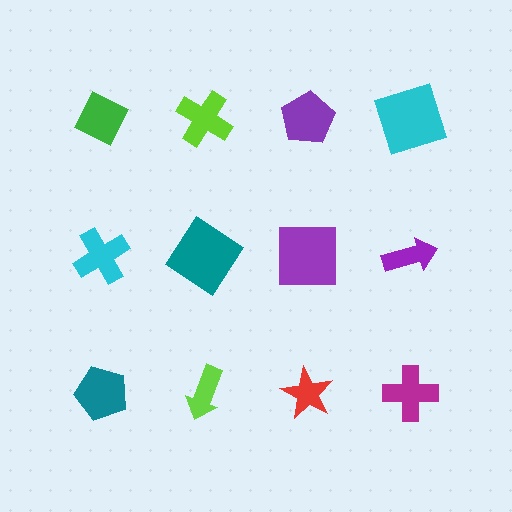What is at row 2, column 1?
A cyan cross.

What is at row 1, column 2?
A lime cross.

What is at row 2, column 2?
A teal diamond.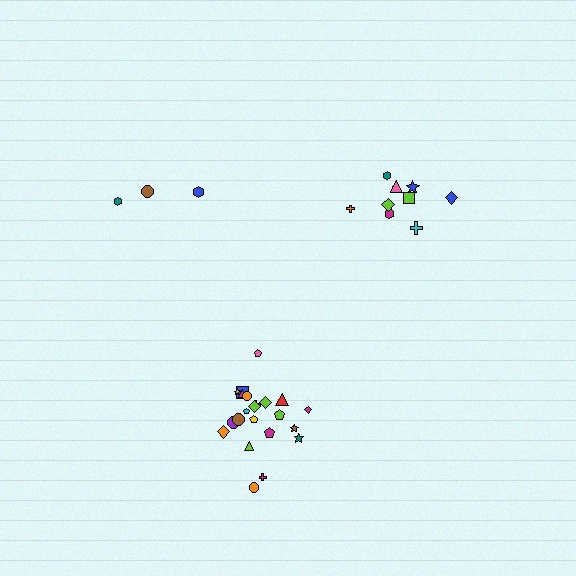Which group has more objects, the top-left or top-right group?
The top-right group.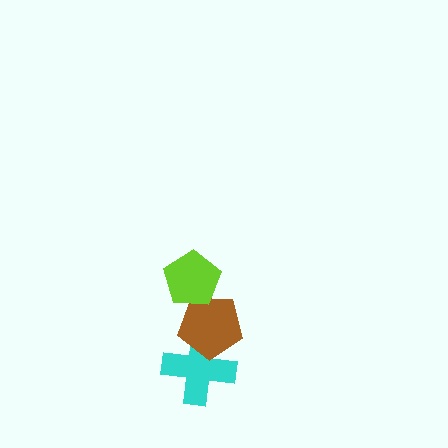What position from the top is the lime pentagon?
The lime pentagon is 1st from the top.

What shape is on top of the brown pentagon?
The lime pentagon is on top of the brown pentagon.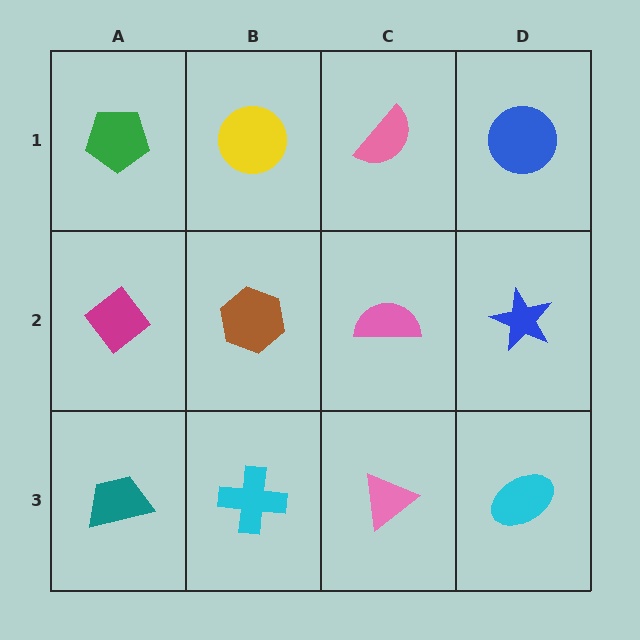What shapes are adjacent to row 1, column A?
A magenta diamond (row 2, column A), a yellow circle (row 1, column B).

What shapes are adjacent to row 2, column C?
A pink semicircle (row 1, column C), a pink triangle (row 3, column C), a brown hexagon (row 2, column B), a blue star (row 2, column D).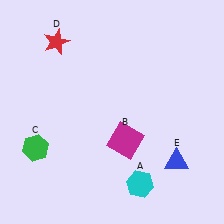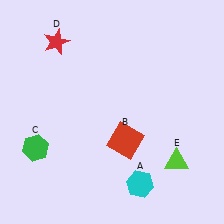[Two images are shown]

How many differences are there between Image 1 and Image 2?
There are 2 differences between the two images.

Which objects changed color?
B changed from magenta to red. E changed from blue to lime.